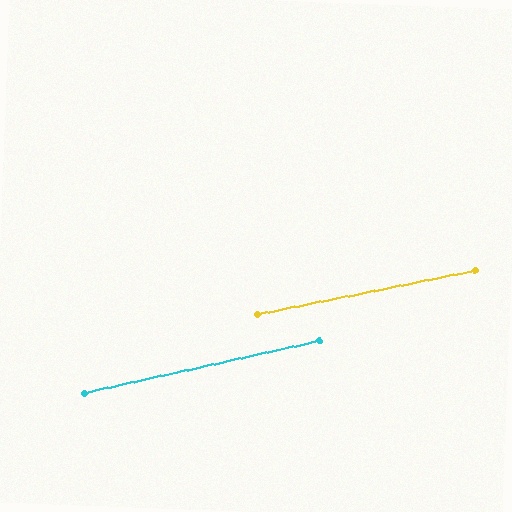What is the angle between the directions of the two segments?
Approximately 1 degree.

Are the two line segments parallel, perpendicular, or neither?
Parallel — their directions differ by only 1.3°.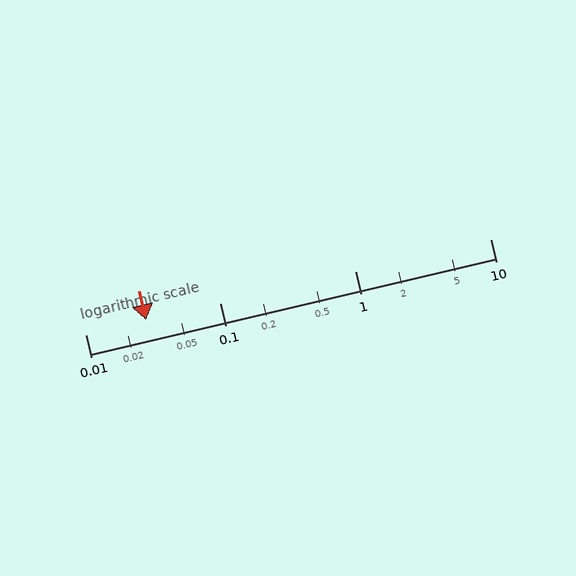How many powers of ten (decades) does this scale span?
The scale spans 3 decades, from 0.01 to 10.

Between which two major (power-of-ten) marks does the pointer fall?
The pointer is between 0.01 and 0.1.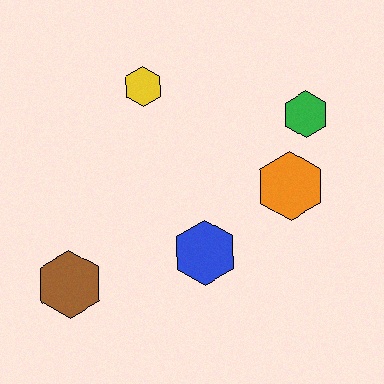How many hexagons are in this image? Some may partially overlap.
There are 5 hexagons.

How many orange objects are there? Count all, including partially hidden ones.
There is 1 orange object.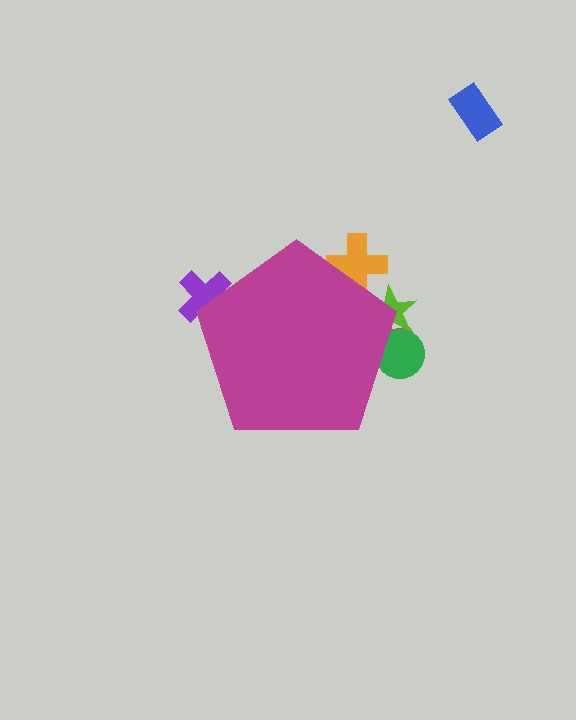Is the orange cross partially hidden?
Yes, the orange cross is partially hidden behind the magenta pentagon.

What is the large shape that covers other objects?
A magenta pentagon.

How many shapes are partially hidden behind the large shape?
5 shapes are partially hidden.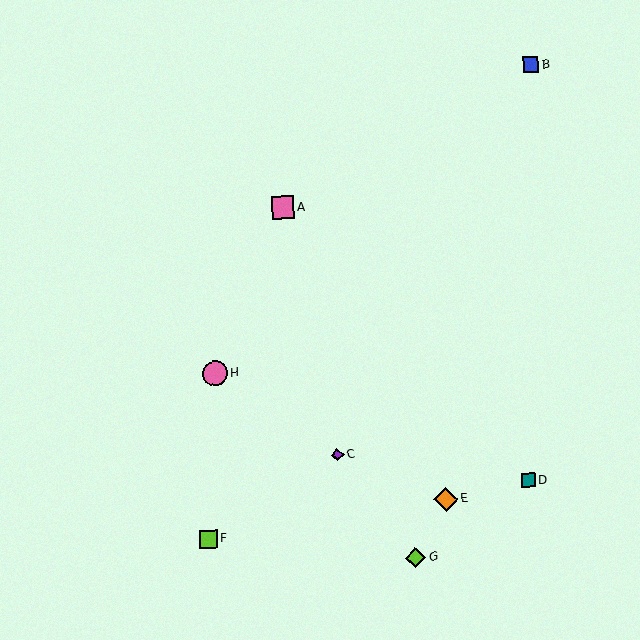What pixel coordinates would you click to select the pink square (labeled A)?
Click at (283, 207) to select the pink square A.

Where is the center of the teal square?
The center of the teal square is at (529, 480).